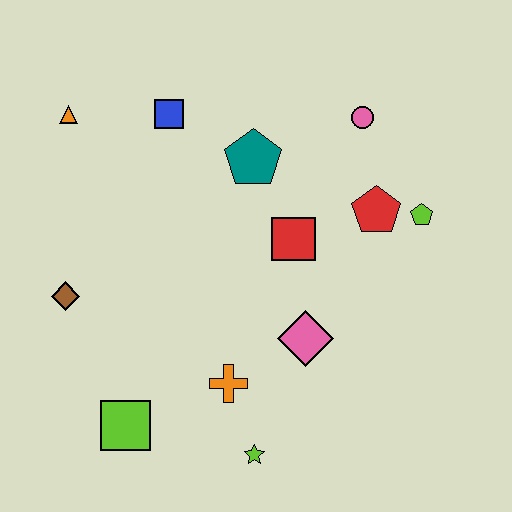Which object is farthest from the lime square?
The pink circle is farthest from the lime square.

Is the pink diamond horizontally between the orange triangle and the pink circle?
Yes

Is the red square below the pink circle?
Yes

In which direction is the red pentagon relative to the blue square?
The red pentagon is to the right of the blue square.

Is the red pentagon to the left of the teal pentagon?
No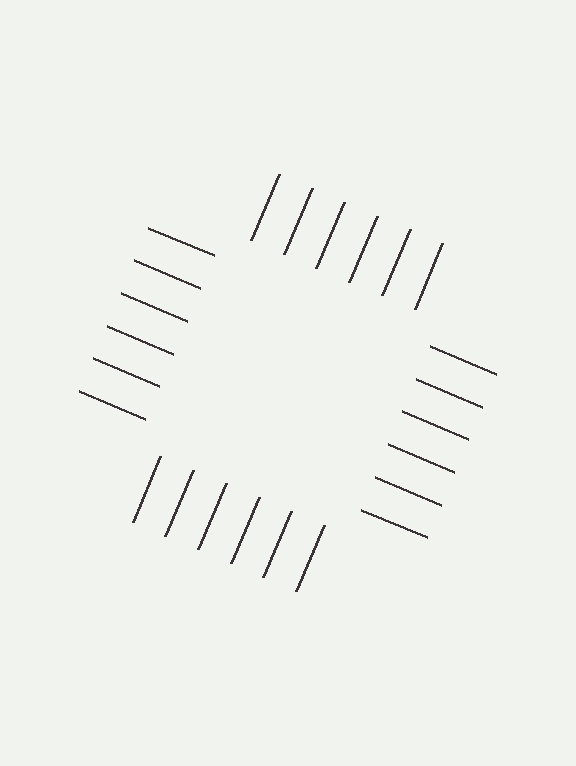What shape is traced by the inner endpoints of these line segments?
An illusory square — the line segments terminate on its edges but no continuous stroke is drawn.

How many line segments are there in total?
24 — 6 along each of the 4 edges.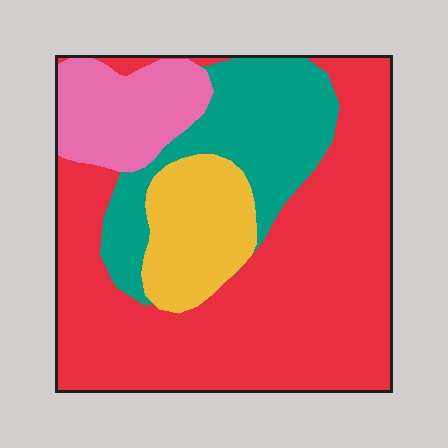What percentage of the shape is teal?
Teal covers around 20% of the shape.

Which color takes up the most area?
Red, at roughly 55%.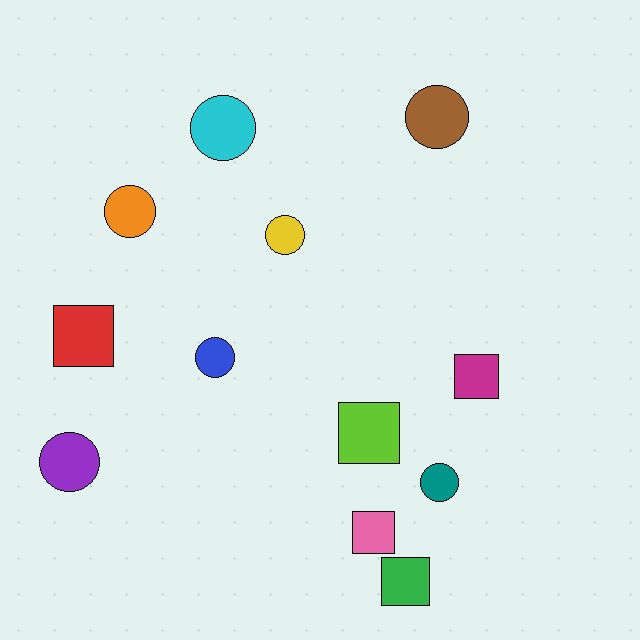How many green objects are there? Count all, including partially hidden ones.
There is 1 green object.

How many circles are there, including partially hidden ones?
There are 7 circles.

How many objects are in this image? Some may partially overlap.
There are 12 objects.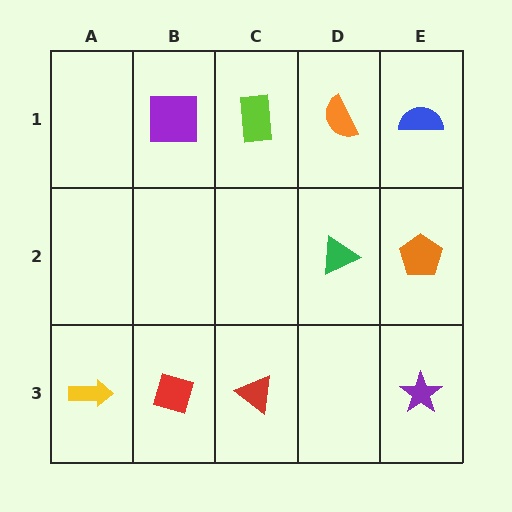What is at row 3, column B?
A red diamond.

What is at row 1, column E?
A blue semicircle.